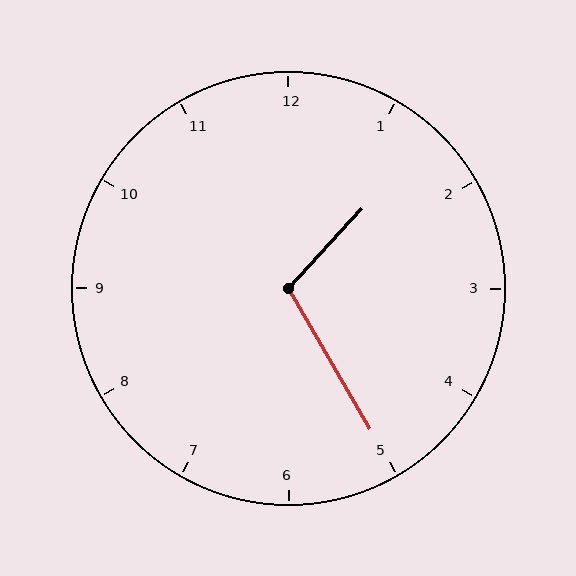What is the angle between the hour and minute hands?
Approximately 108 degrees.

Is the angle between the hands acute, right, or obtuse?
It is obtuse.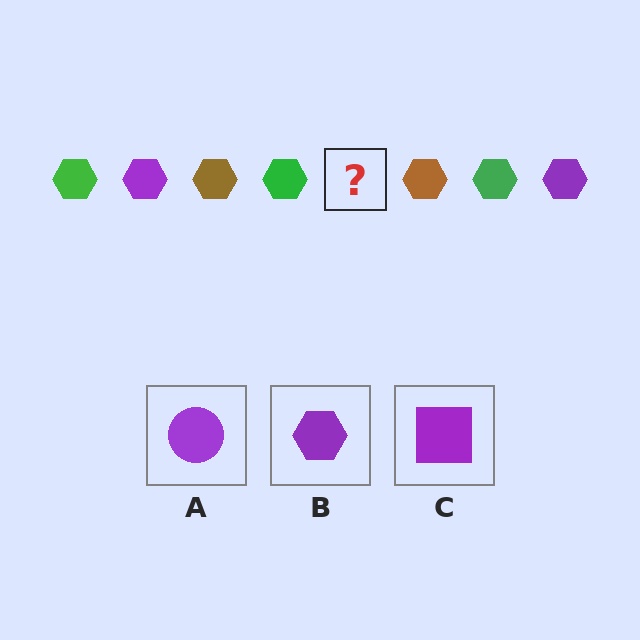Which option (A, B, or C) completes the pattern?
B.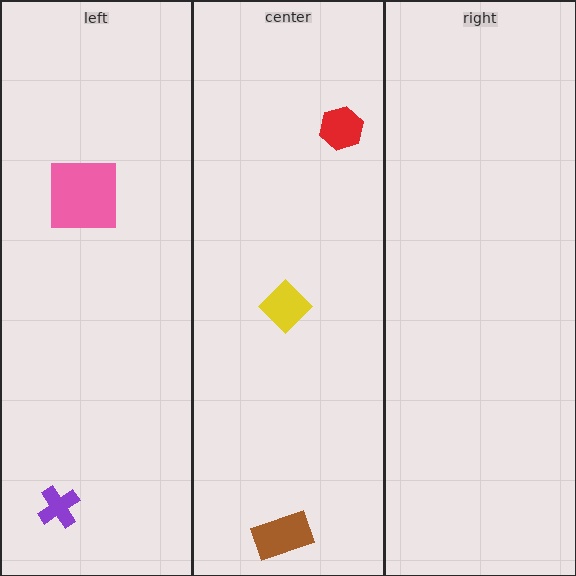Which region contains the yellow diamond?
The center region.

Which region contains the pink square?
The left region.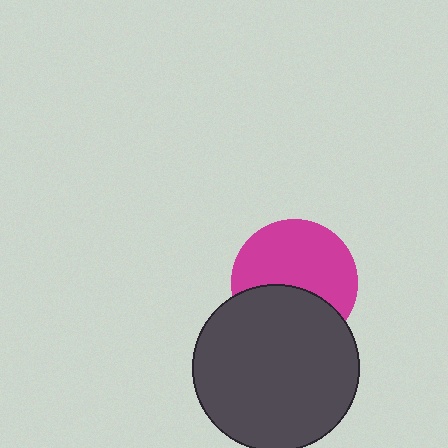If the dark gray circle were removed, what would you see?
You would see the complete magenta circle.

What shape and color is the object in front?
The object in front is a dark gray circle.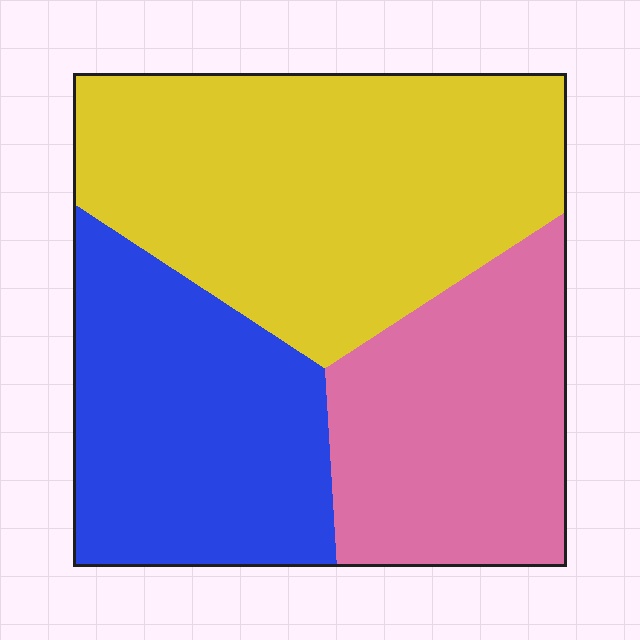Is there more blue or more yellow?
Yellow.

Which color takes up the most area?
Yellow, at roughly 45%.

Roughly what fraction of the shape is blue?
Blue covers about 30% of the shape.